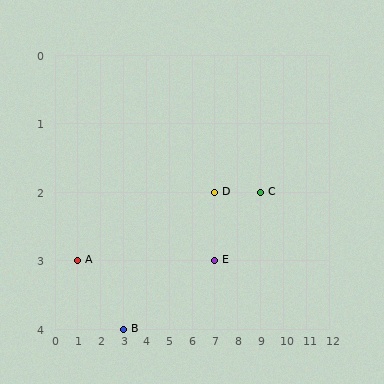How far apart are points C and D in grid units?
Points C and D are 2 columns apart.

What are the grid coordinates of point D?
Point D is at grid coordinates (7, 2).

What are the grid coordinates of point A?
Point A is at grid coordinates (1, 3).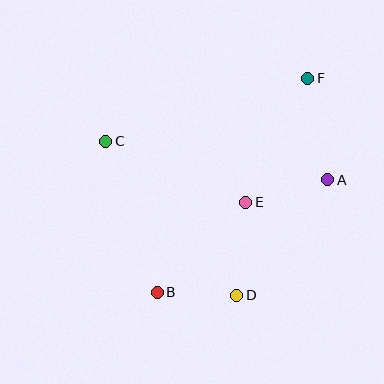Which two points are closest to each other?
Points B and D are closest to each other.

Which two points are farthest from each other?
Points B and F are farthest from each other.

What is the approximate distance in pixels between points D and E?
The distance between D and E is approximately 93 pixels.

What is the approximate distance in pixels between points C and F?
The distance between C and F is approximately 212 pixels.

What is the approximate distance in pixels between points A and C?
The distance between A and C is approximately 226 pixels.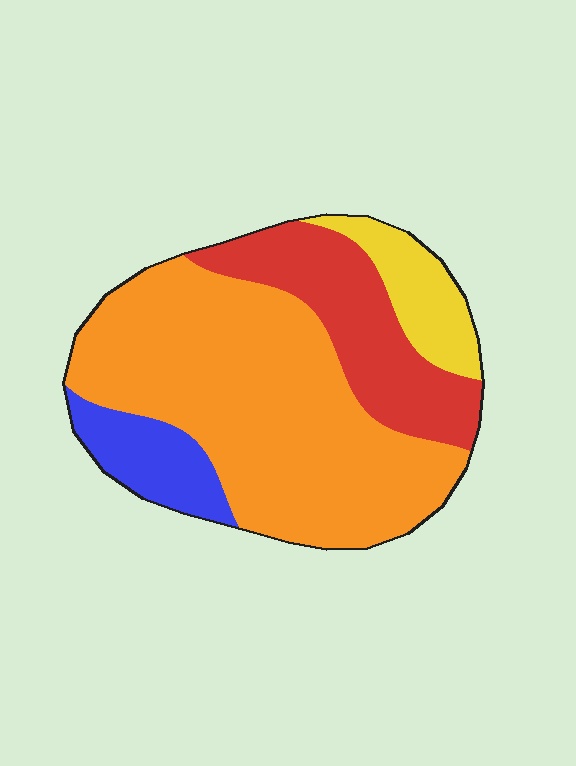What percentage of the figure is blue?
Blue takes up about one tenth (1/10) of the figure.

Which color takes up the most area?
Orange, at roughly 60%.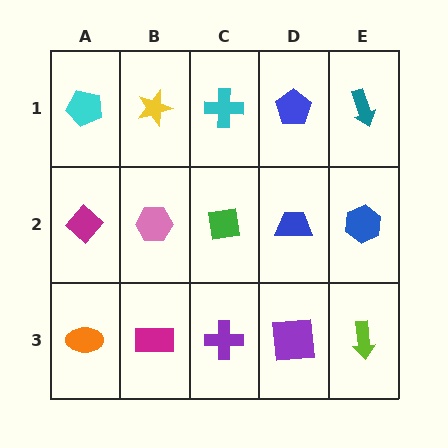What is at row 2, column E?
A blue hexagon.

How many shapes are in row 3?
5 shapes.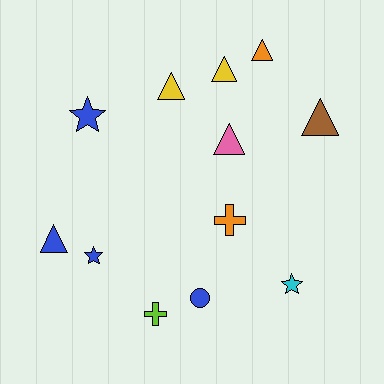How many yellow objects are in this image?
There are 2 yellow objects.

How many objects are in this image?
There are 12 objects.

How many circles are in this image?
There is 1 circle.